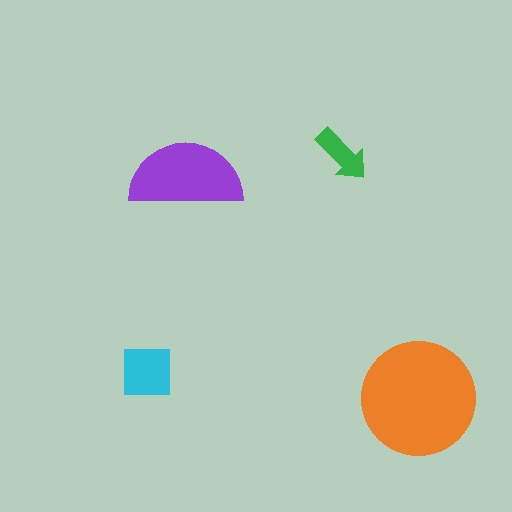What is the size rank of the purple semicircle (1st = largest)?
2nd.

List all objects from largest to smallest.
The orange circle, the purple semicircle, the cyan square, the green arrow.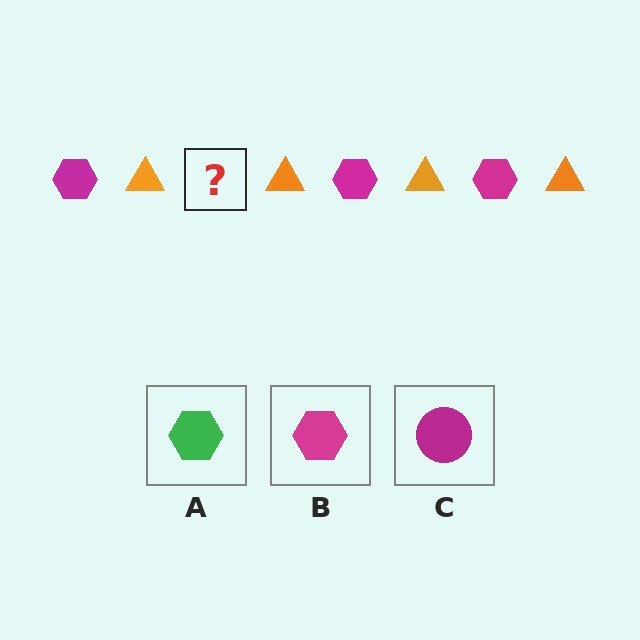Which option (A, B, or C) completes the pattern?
B.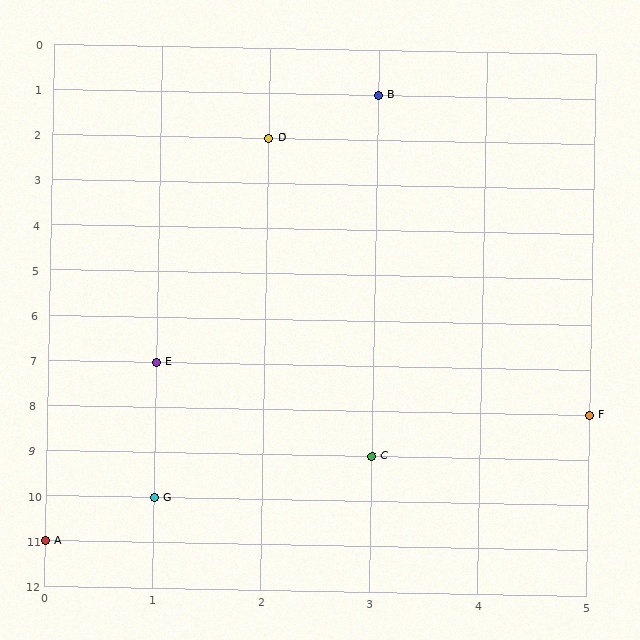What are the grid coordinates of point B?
Point B is at grid coordinates (3, 1).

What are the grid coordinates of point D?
Point D is at grid coordinates (2, 2).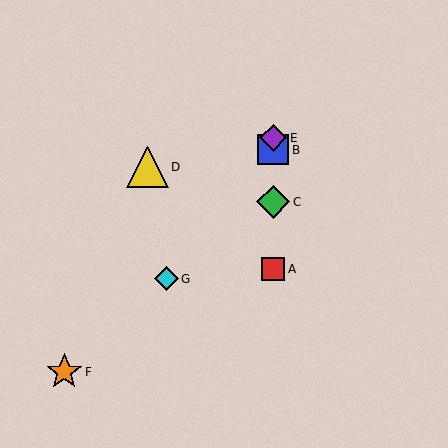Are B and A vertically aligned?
Yes, both are at x≈273.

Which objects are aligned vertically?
Objects A, B, C, E are aligned vertically.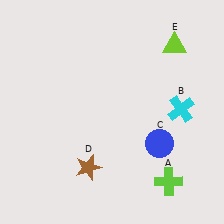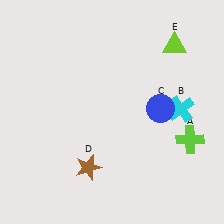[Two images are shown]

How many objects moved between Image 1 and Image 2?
2 objects moved between the two images.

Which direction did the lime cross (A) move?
The lime cross (A) moved up.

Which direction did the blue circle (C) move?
The blue circle (C) moved up.